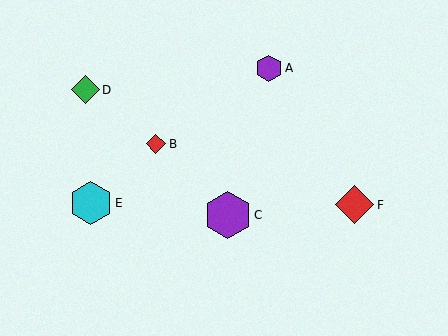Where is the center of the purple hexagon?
The center of the purple hexagon is at (269, 68).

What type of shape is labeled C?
Shape C is a purple hexagon.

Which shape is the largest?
The purple hexagon (labeled C) is the largest.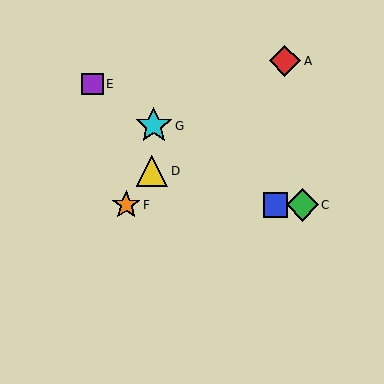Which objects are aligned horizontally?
Objects B, C, F are aligned horizontally.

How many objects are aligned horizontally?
3 objects (B, C, F) are aligned horizontally.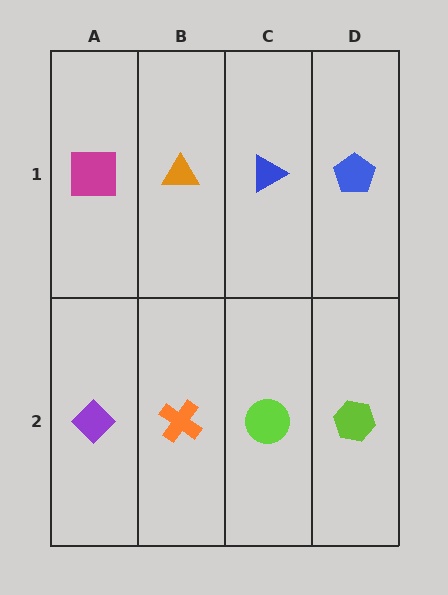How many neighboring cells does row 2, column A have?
2.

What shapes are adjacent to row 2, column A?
A magenta square (row 1, column A), an orange cross (row 2, column B).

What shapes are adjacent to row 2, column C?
A blue triangle (row 1, column C), an orange cross (row 2, column B), a lime hexagon (row 2, column D).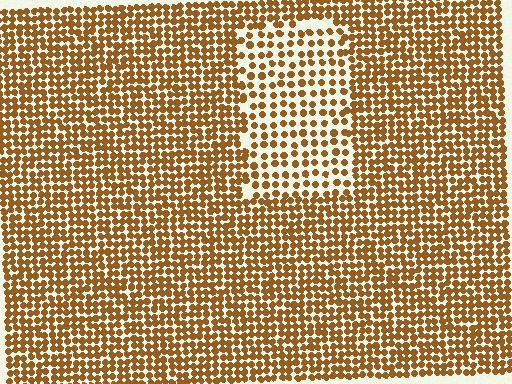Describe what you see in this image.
The image contains small brown elements arranged at two different densities. A rectangle-shaped region is visible where the elements are less densely packed than the surrounding area.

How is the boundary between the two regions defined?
The boundary is defined by a change in element density (approximately 1.9x ratio). All elements are the same color, size, and shape.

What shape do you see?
I see a rectangle.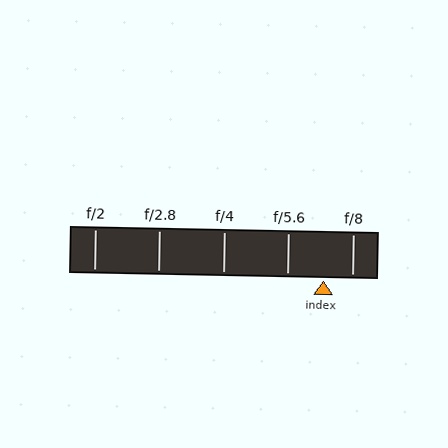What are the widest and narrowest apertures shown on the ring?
The widest aperture shown is f/2 and the narrowest is f/8.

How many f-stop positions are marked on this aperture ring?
There are 5 f-stop positions marked.